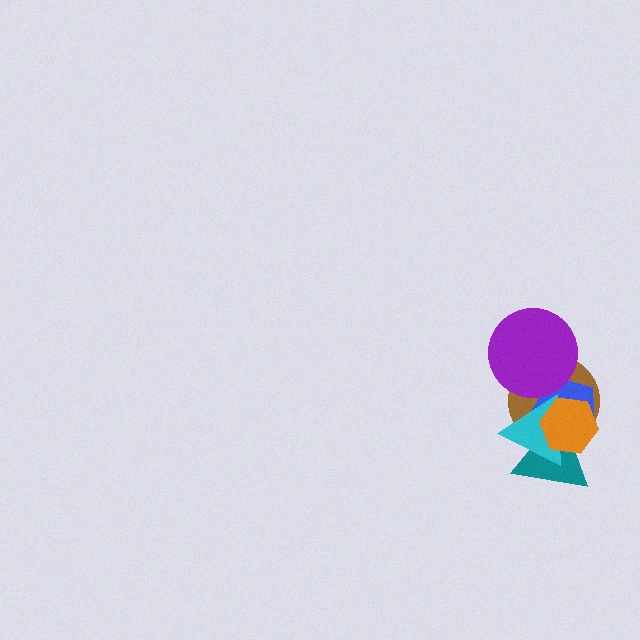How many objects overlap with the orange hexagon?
4 objects overlap with the orange hexagon.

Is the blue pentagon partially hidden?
Yes, it is partially covered by another shape.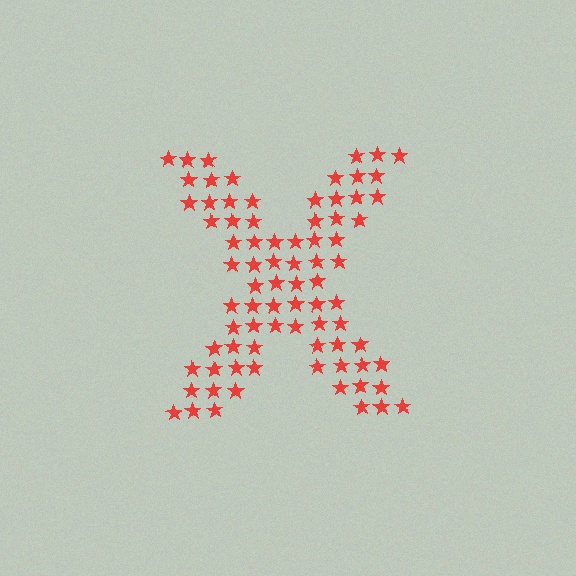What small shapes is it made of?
It is made of small stars.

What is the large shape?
The large shape is the letter X.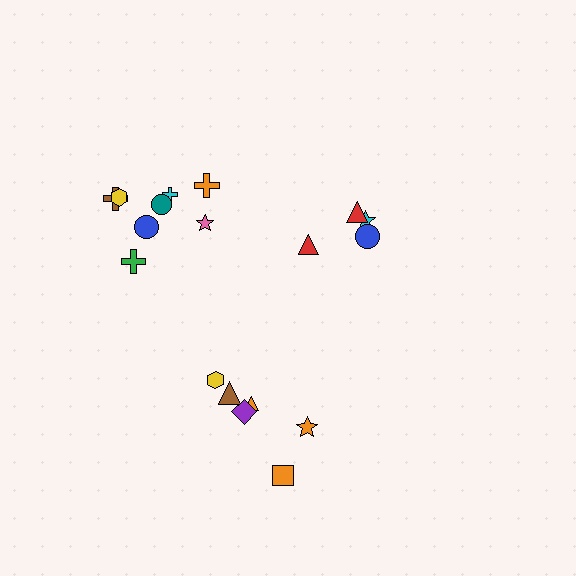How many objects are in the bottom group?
There are 6 objects.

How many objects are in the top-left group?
There are 8 objects.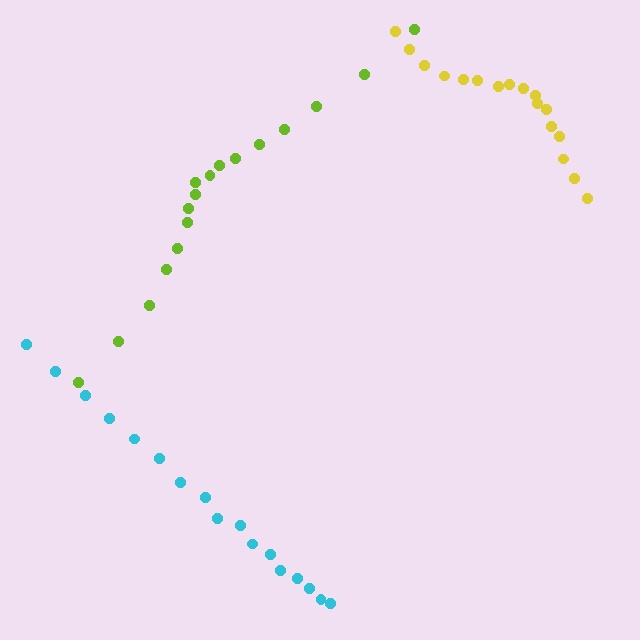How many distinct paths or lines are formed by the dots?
There are 3 distinct paths.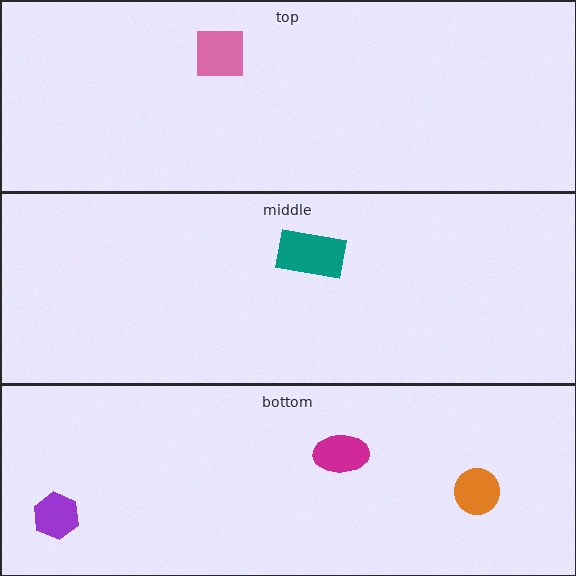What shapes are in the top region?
The pink square.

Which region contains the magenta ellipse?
The bottom region.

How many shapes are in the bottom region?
3.